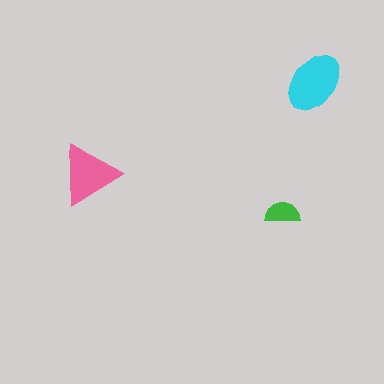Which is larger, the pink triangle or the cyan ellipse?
The cyan ellipse.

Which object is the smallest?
The green semicircle.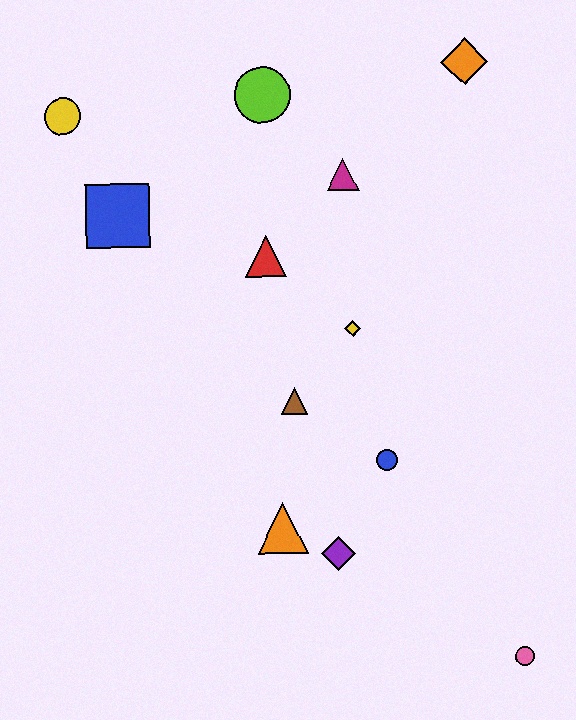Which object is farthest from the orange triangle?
The orange diamond is farthest from the orange triangle.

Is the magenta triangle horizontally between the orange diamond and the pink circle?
No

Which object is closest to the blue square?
The yellow circle is closest to the blue square.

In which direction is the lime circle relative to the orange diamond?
The lime circle is to the left of the orange diamond.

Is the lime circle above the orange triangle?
Yes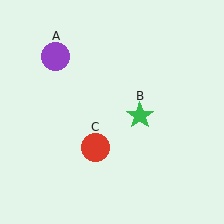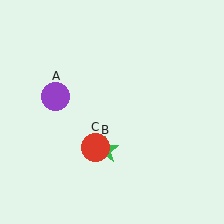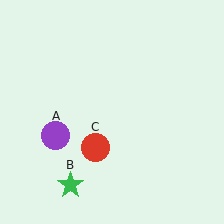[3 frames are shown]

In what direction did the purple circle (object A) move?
The purple circle (object A) moved down.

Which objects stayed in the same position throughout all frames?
Red circle (object C) remained stationary.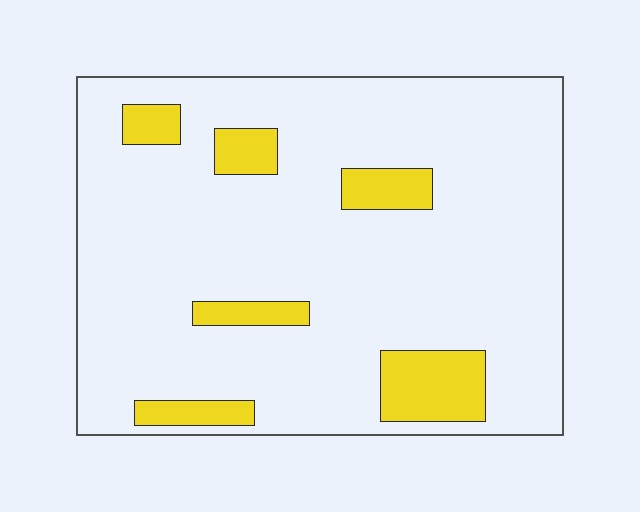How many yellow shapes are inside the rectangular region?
6.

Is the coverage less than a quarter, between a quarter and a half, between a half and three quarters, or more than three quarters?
Less than a quarter.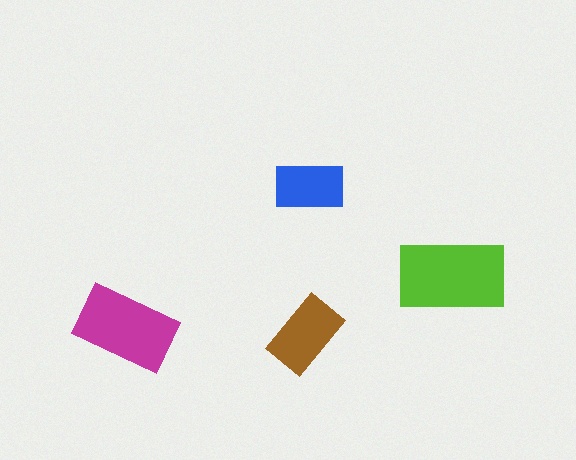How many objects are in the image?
There are 4 objects in the image.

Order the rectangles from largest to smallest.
the lime one, the magenta one, the brown one, the blue one.